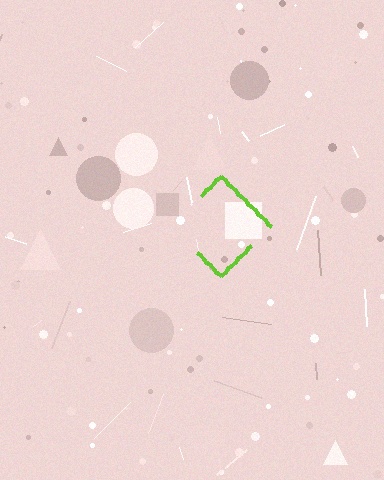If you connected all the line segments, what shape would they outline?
They would outline a diamond.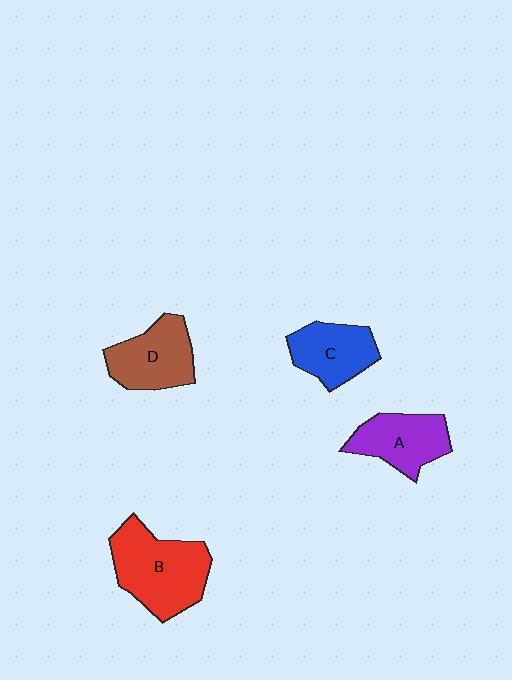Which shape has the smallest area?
Shape C (blue).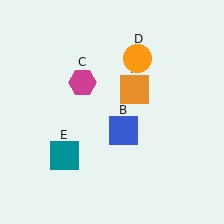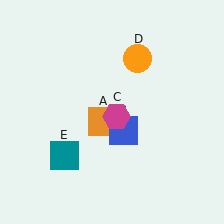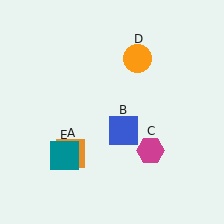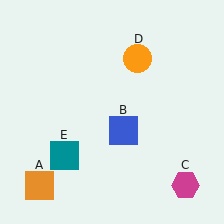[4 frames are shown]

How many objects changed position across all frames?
2 objects changed position: orange square (object A), magenta hexagon (object C).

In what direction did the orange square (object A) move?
The orange square (object A) moved down and to the left.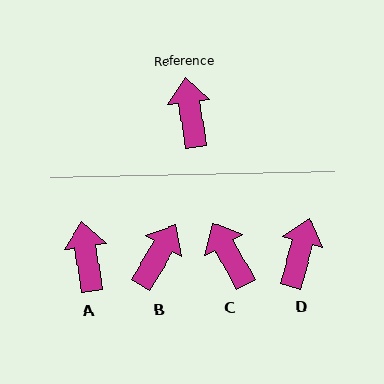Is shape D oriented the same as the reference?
No, it is off by about 24 degrees.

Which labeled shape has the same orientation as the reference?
A.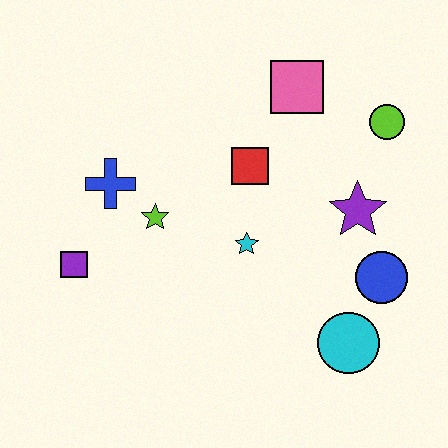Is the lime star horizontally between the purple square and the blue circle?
Yes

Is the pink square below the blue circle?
No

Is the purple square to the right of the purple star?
No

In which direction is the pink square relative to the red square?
The pink square is above the red square.